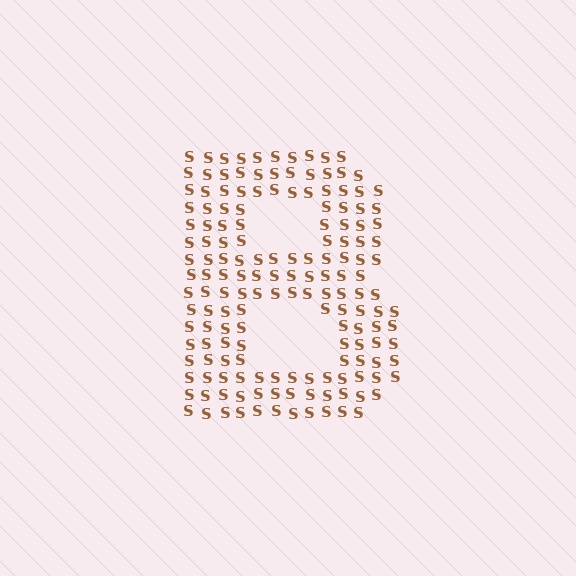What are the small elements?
The small elements are letter S's.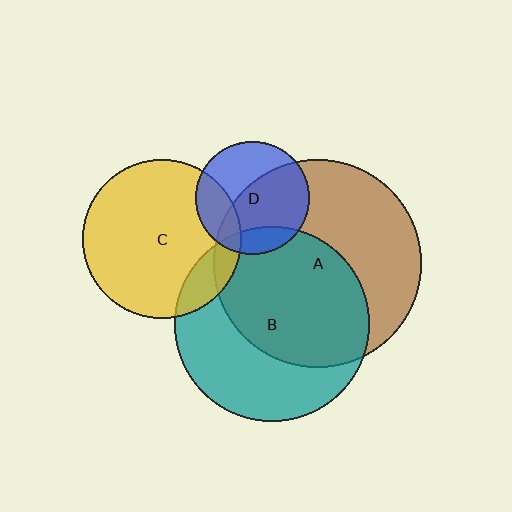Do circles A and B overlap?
Yes.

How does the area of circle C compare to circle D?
Approximately 2.0 times.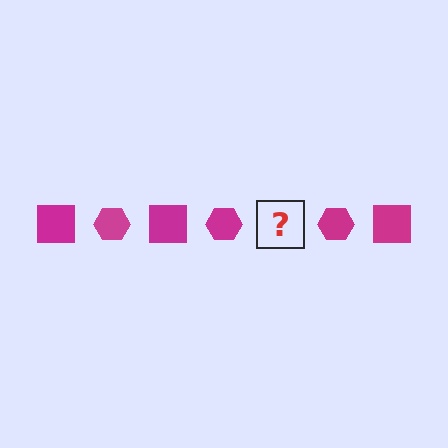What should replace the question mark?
The question mark should be replaced with a magenta square.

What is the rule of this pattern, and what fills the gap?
The rule is that the pattern cycles through square, hexagon shapes in magenta. The gap should be filled with a magenta square.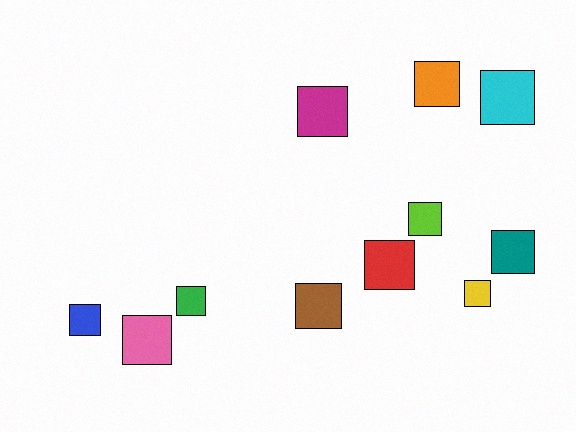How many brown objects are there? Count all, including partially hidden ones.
There is 1 brown object.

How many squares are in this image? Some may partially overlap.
There are 11 squares.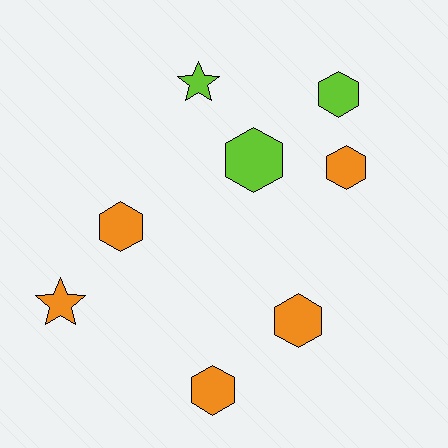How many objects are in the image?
There are 8 objects.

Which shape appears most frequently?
Hexagon, with 6 objects.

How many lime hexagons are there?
There are 2 lime hexagons.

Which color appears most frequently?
Orange, with 5 objects.